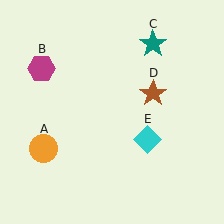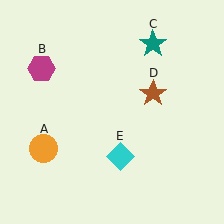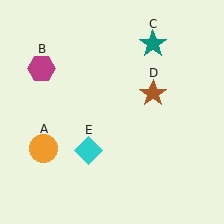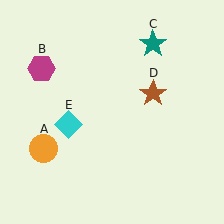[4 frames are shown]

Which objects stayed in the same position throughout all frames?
Orange circle (object A) and magenta hexagon (object B) and teal star (object C) and brown star (object D) remained stationary.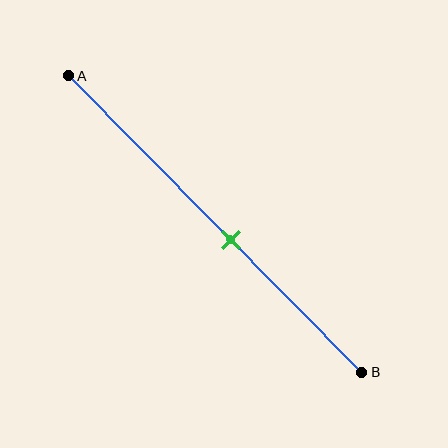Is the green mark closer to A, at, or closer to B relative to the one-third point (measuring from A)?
The green mark is closer to point B than the one-third point of segment AB.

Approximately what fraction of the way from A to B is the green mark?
The green mark is approximately 55% of the way from A to B.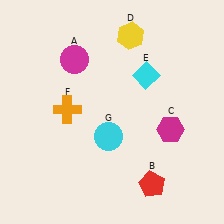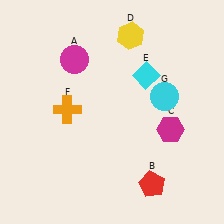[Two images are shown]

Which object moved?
The cyan circle (G) moved right.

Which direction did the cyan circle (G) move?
The cyan circle (G) moved right.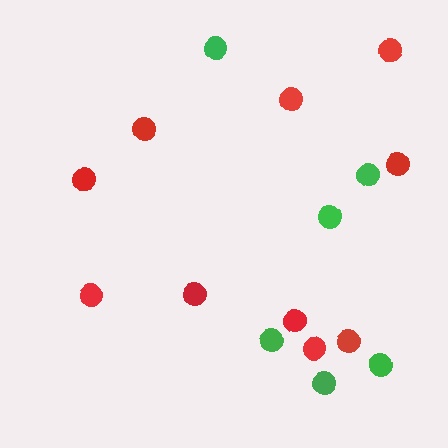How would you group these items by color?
There are 2 groups: one group of green circles (6) and one group of red circles (10).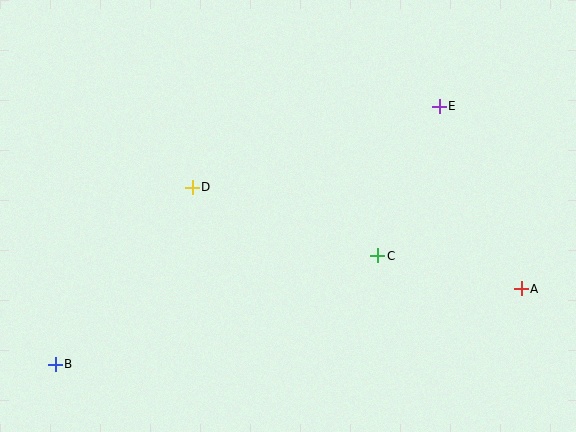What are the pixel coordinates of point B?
Point B is at (55, 364).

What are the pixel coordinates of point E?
Point E is at (439, 106).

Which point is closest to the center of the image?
Point C at (378, 256) is closest to the center.